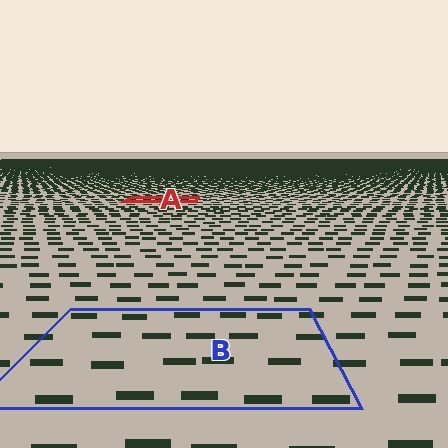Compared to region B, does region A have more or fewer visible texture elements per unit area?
Region A has more texture elements per unit area — they are packed more densely because it is farther away.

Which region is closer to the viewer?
Region B is closer. The texture elements there are larger and more spread out.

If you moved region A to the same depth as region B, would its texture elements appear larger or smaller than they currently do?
They would appear larger. At a closer depth, the same texture elements are projected at a bigger on-screen size.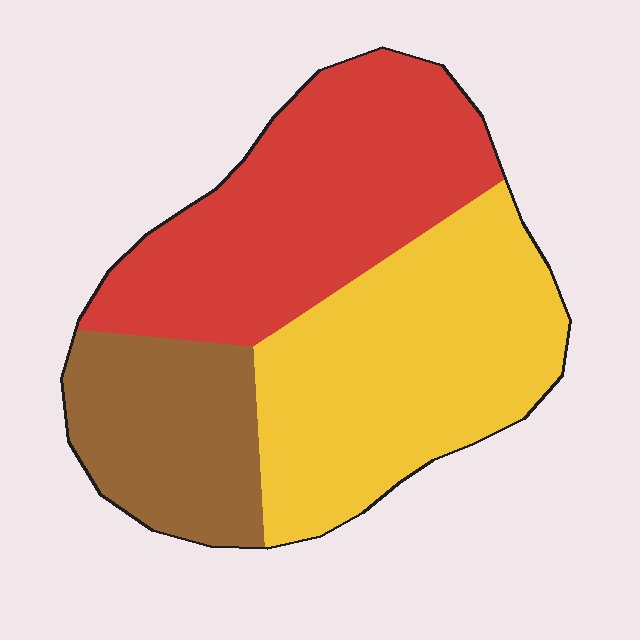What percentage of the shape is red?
Red covers roughly 40% of the shape.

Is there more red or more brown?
Red.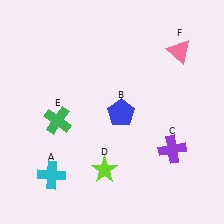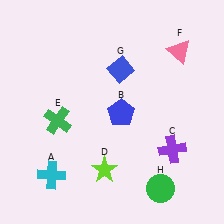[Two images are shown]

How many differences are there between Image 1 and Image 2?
There are 2 differences between the two images.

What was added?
A blue diamond (G), a green circle (H) were added in Image 2.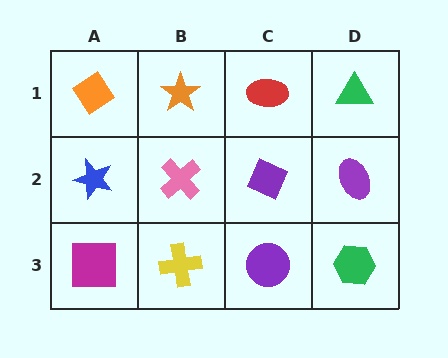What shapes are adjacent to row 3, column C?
A purple diamond (row 2, column C), a yellow cross (row 3, column B), a green hexagon (row 3, column D).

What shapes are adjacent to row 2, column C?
A red ellipse (row 1, column C), a purple circle (row 3, column C), a pink cross (row 2, column B), a purple ellipse (row 2, column D).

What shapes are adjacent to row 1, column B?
A pink cross (row 2, column B), an orange diamond (row 1, column A), a red ellipse (row 1, column C).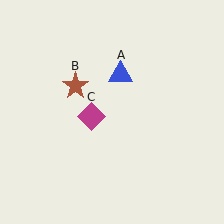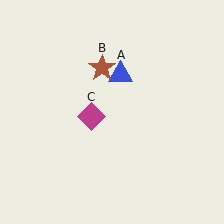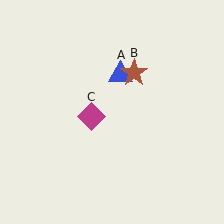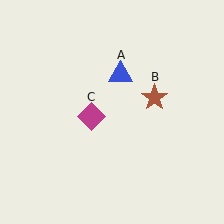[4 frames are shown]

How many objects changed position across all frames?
1 object changed position: brown star (object B).